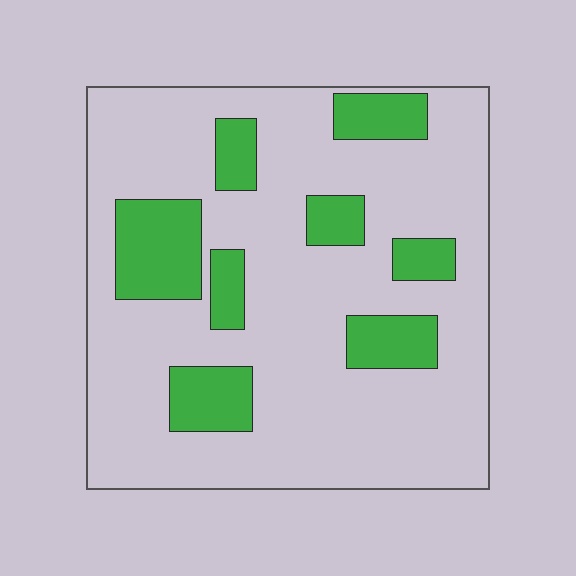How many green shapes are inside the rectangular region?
8.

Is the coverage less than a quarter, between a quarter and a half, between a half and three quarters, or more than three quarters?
Less than a quarter.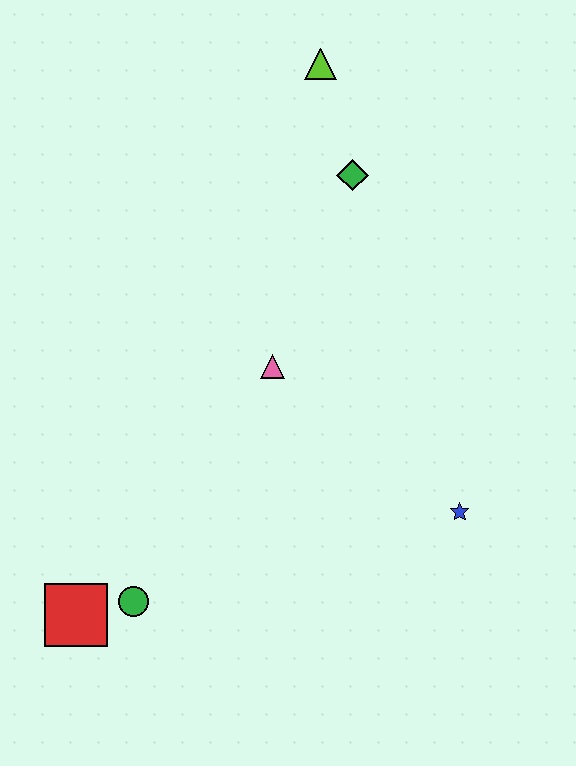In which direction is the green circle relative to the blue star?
The green circle is to the left of the blue star.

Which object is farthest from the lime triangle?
The red square is farthest from the lime triangle.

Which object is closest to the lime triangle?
The green diamond is closest to the lime triangle.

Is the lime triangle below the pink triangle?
No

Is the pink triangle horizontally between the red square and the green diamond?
Yes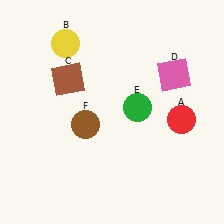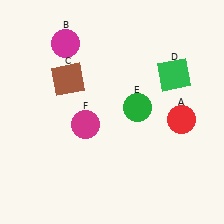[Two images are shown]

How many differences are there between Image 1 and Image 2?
There are 3 differences between the two images.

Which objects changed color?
B changed from yellow to magenta. D changed from pink to green. F changed from brown to magenta.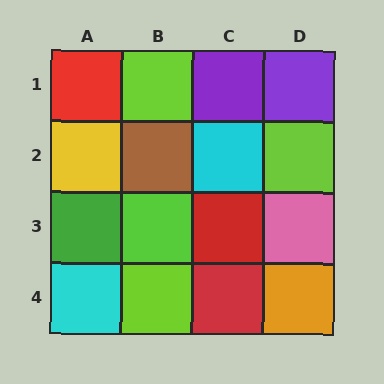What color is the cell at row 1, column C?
Purple.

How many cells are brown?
1 cell is brown.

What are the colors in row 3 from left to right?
Green, lime, red, pink.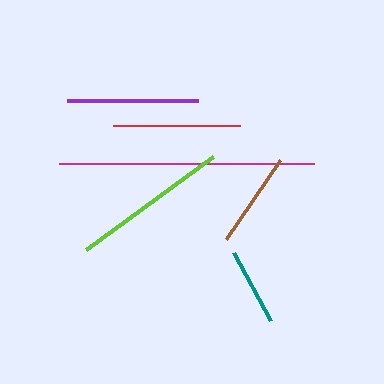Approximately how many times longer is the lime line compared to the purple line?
The lime line is approximately 1.2 times the length of the purple line.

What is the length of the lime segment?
The lime segment is approximately 158 pixels long.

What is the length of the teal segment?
The teal segment is approximately 78 pixels long.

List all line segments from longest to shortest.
From longest to shortest: magenta, lime, purple, red, brown, teal.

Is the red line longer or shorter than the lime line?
The lime line is longer than the red line.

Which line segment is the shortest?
The teal line is the shortest at approximately 78 pixels.